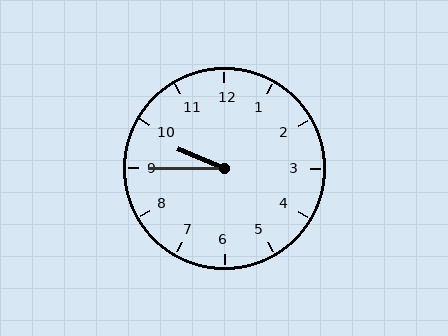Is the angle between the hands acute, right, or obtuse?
It is acute.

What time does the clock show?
9:45.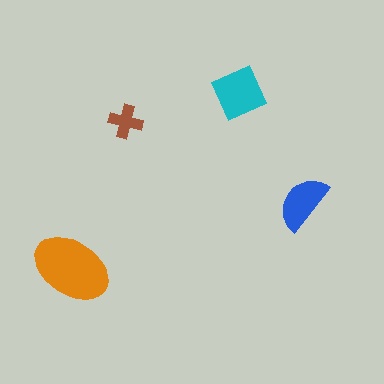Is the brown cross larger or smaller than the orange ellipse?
Smaller.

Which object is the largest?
The orange ellipse.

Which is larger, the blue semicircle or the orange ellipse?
The orange ellipse.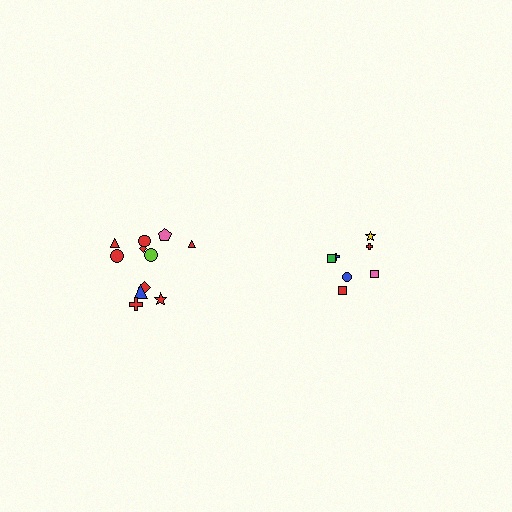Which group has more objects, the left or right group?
The left group.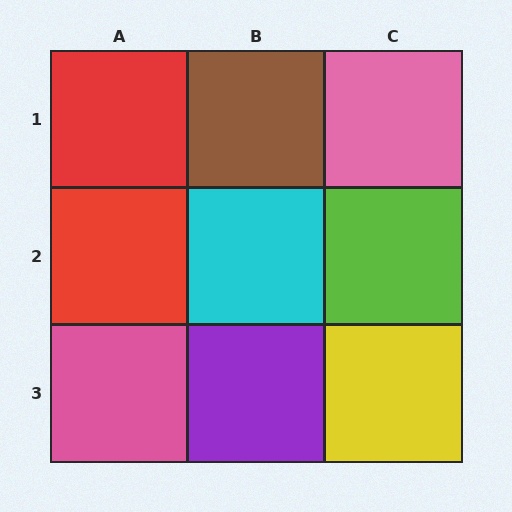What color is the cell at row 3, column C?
Yellow.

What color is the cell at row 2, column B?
Cyan.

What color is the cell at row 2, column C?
Lime.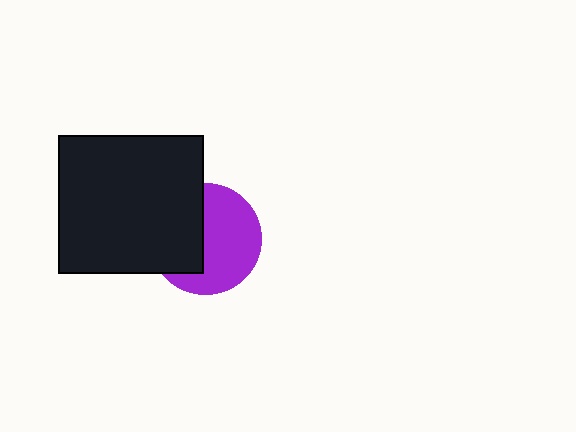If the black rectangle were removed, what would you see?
You would see the complete purple circle.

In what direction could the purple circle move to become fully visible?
The purple circle could move right. That would shift it out from behind the black rectangle entirely.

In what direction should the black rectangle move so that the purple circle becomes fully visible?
The black rectangle should move left. That is the shortest direction to clear the overlap and leave the purple circle fully visible.